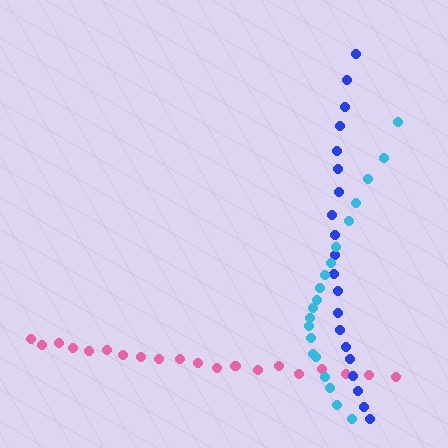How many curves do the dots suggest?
There are 3 distinct paths.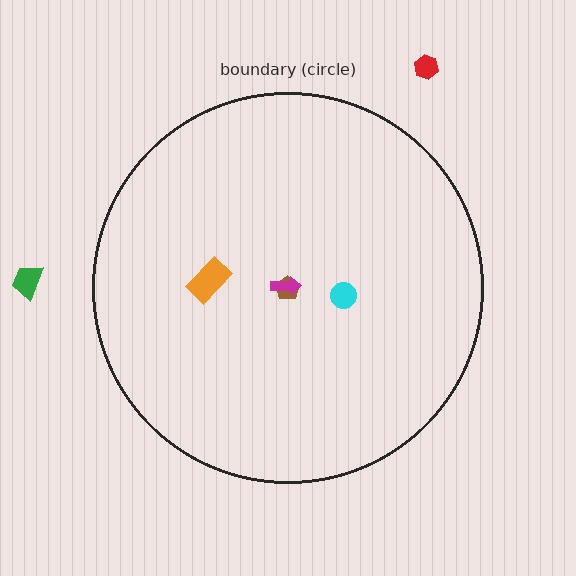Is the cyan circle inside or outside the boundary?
Inside.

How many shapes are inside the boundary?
4 inside, 2 outside.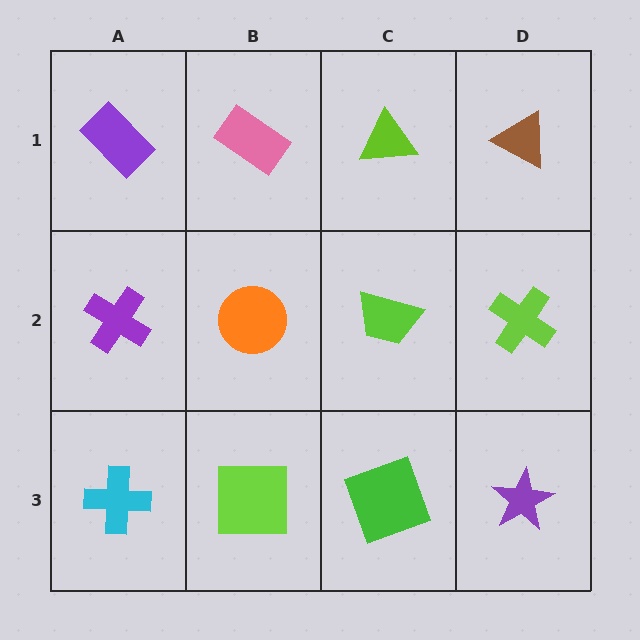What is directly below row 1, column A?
A purple cross.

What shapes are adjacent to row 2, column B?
A pink rectangle (row 1, column B), a lime square (row 3, column B), a purple cross (row 2, column A), a lime trapezoid (row 2, column C).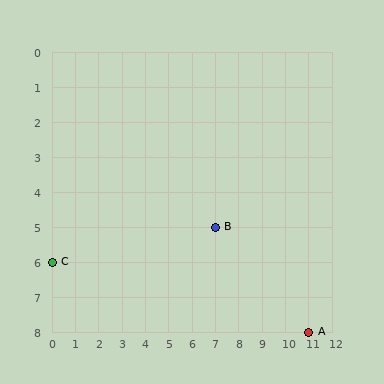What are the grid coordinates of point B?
Point B is at grid coordinates (7, 5).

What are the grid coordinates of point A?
Point A is at grid coordinates (11, 8).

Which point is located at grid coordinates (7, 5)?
Point B is at (7, 5).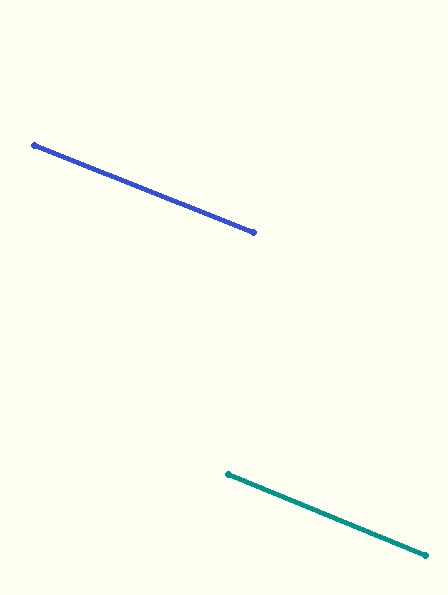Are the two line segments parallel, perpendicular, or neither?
Parallel — their directions differ by only 0.8°.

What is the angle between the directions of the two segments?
Approximately 1 degree.